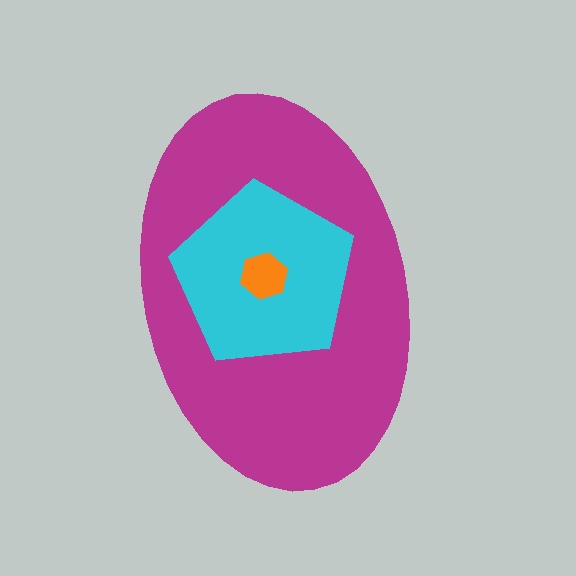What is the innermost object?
The orange hexagon.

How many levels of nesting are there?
3.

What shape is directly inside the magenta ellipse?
The cyan pentagon.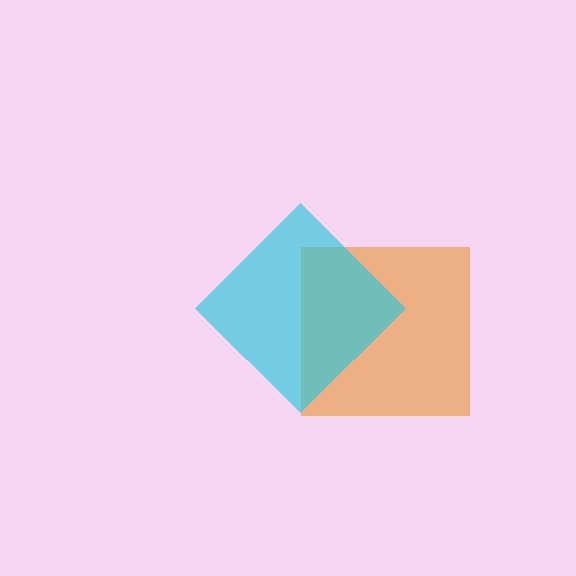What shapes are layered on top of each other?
The layered shapes are: an orange square, a cyan diamond.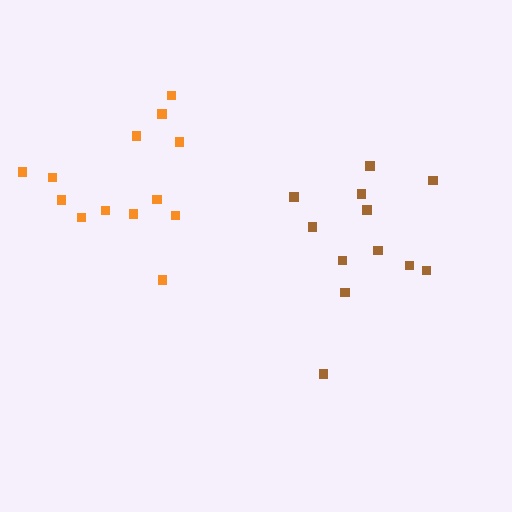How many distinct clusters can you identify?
There are 2 distinct clusters.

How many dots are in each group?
Group 1: 12 dots, Group 2: 13 dots (25 total).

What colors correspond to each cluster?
The clusters are colored: brown, orange.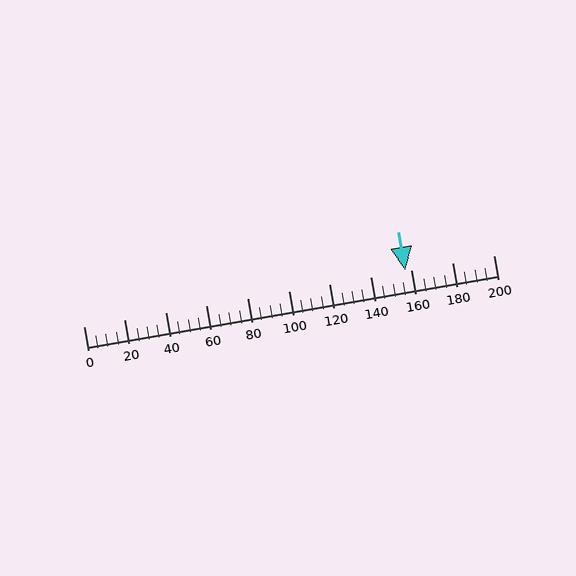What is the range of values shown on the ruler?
The ruler shows values from 0 to 200.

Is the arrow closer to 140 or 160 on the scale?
The arrow is closer to 160.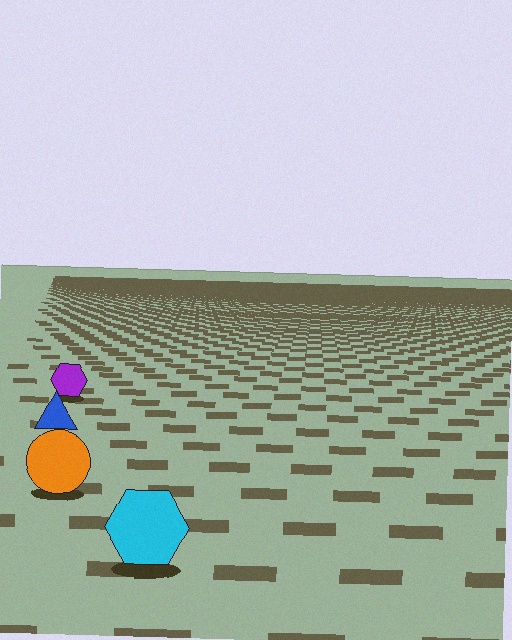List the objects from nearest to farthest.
From nearest to farthest: the cyan hexagon, the orange circle, the blue triangle, the purple hexagon.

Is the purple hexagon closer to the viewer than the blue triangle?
No. The blue triangle is closer — you can tell from the texture gradient: the ground texture is coarser near it.